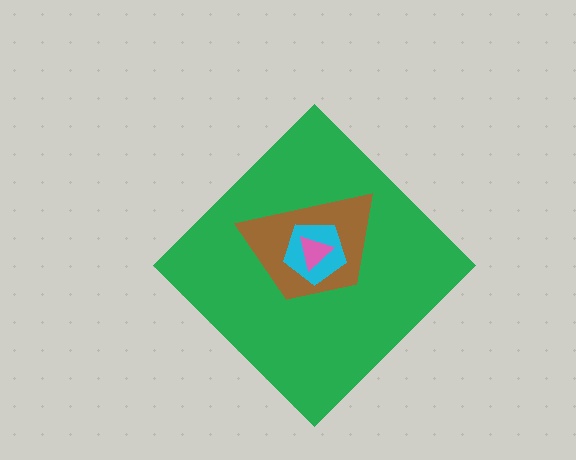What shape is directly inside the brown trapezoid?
The cyan pentagon.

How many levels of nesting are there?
4.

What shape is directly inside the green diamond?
The brown trapezoid.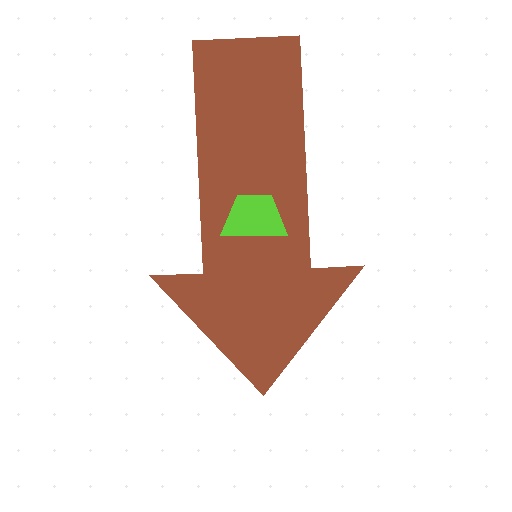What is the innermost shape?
The lime trapezoid.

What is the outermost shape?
The brown arrow.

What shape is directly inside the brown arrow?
The lime trapezoid.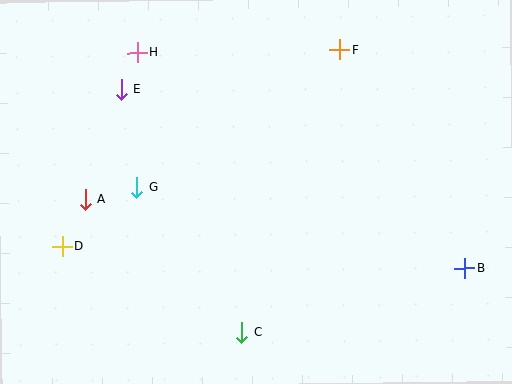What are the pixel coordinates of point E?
Point E is at (121, 89).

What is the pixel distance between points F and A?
The distance between F and A is 296 pixels.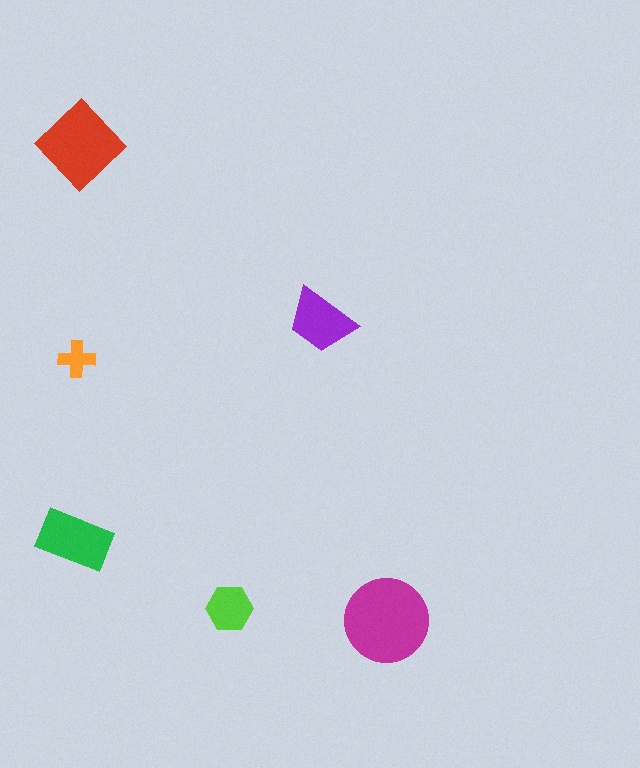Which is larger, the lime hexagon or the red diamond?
The red diamond.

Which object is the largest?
The magenta circle.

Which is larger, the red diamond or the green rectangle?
The red diamond.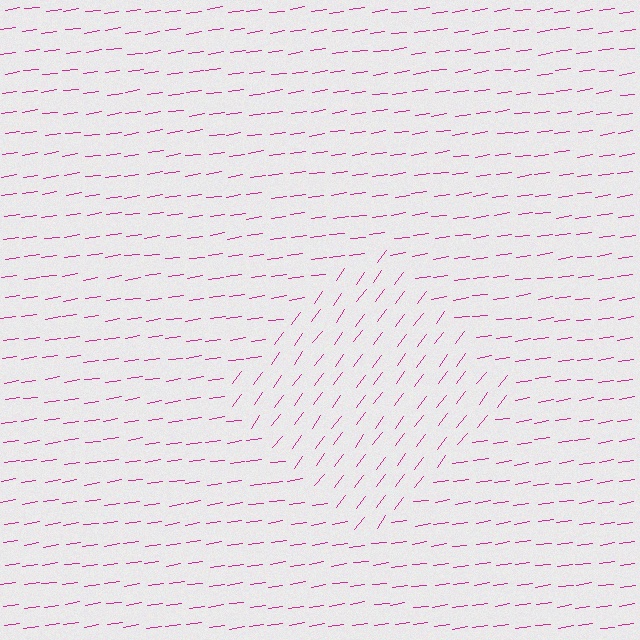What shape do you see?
I see a diamond.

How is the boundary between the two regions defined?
The boundary is defined purely by a change in line orientation (approximately 45 degrees difference). All lines are the same color and thickness.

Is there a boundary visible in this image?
Yes, there is a texture boundary formed by a change in line orientation.